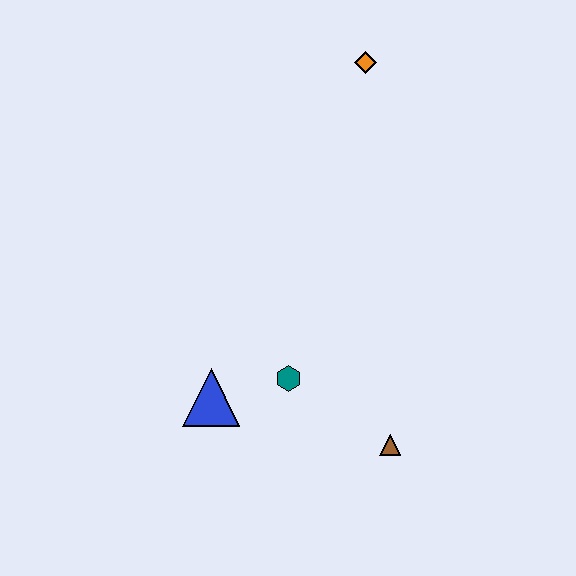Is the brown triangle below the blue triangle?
Yes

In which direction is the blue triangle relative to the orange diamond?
The blue triangle is below the orange diamond.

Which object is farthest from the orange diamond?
The brown triangle is farthest from the orange diamond.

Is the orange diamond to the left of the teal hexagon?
No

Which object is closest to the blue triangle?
The teal hexagon is closest to the blue triangle.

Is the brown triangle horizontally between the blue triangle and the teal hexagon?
No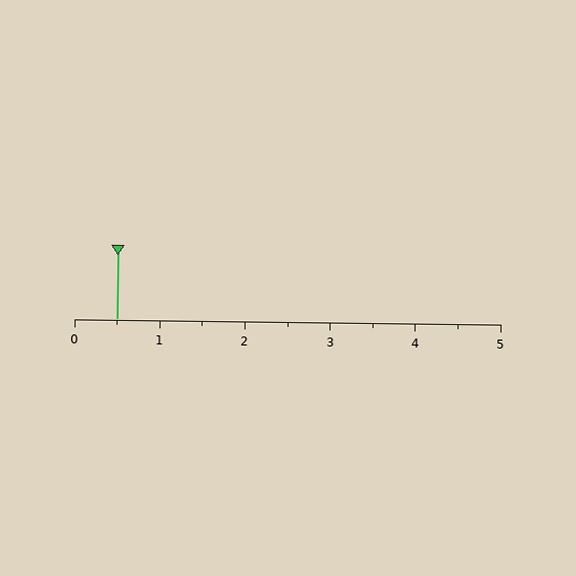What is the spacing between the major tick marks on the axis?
The major ticks are spaced 1 apart.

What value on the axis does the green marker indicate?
The marker indicates approximately 0.5.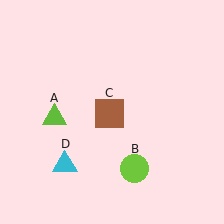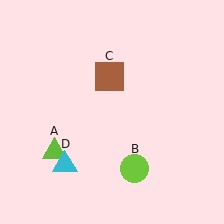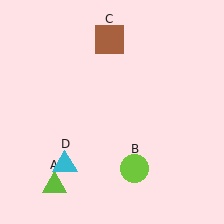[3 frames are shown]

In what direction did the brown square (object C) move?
The brown square (object C) moved up.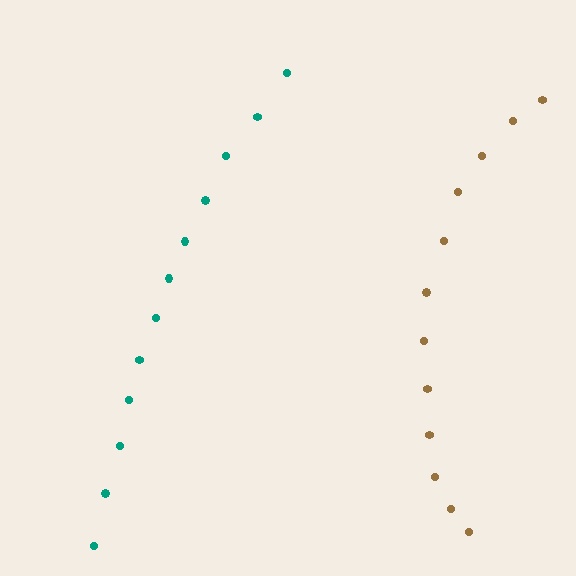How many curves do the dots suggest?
There are 2 distinct paths.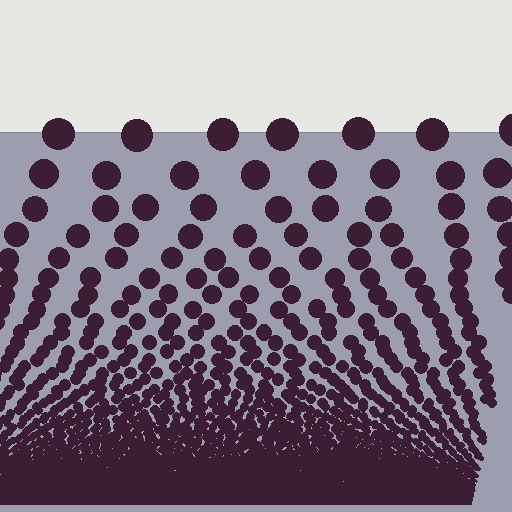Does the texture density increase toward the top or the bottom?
Density increases toward the bottom.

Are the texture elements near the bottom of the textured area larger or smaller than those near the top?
Smaller. The gradient is inverted — elements near the bottom are smaller and denser.